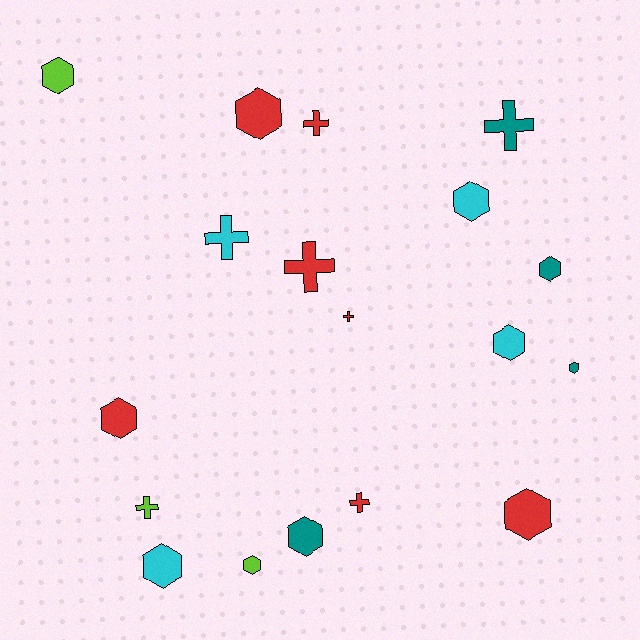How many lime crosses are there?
There is 1 lime cross.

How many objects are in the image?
There are 18 objects.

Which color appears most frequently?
Red, with 7 objects.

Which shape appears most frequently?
Hexagon, with 11 objects.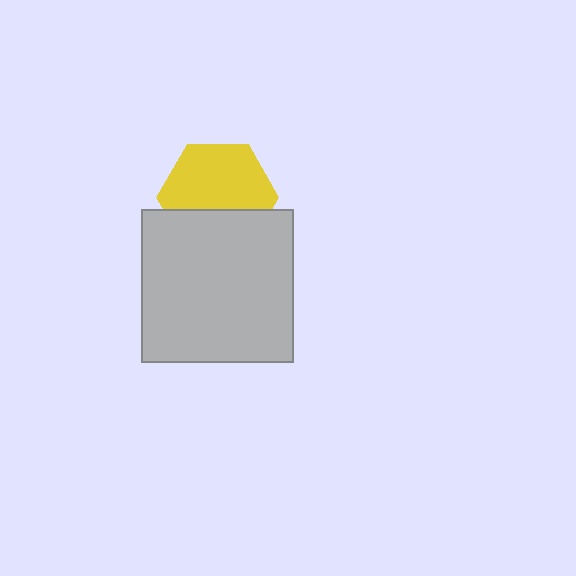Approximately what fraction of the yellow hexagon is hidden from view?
Roughly 35% of the yellow hexagon is hidden behind the light gray square.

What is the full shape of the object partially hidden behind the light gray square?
The partially hidden object is a yellow hexagon.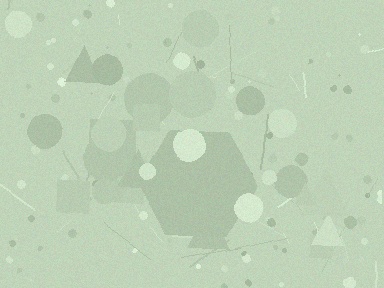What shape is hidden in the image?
A hexagon is hidden in the image.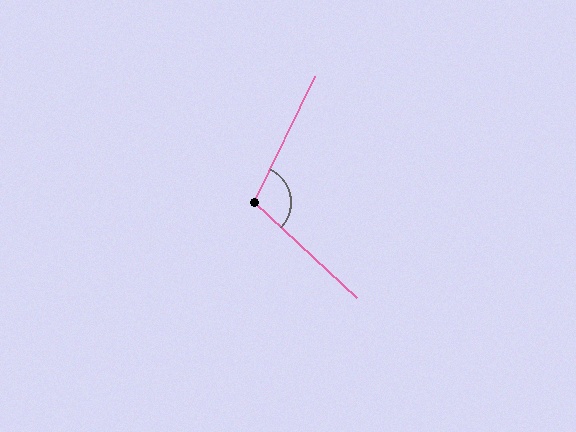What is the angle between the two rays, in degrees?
Approximately 107 degrees.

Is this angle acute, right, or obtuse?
It is obtuse.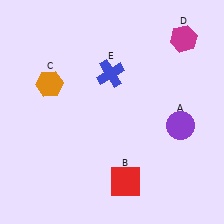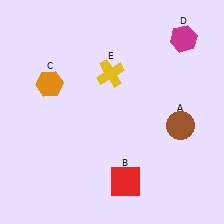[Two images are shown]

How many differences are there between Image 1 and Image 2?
There are 2 differences between the two images.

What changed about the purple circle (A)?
In Image 1, A is purple. In Image 2, it changed to brown.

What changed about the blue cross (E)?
In Image 1, E is blue. In Image 2, it changed to yellow.